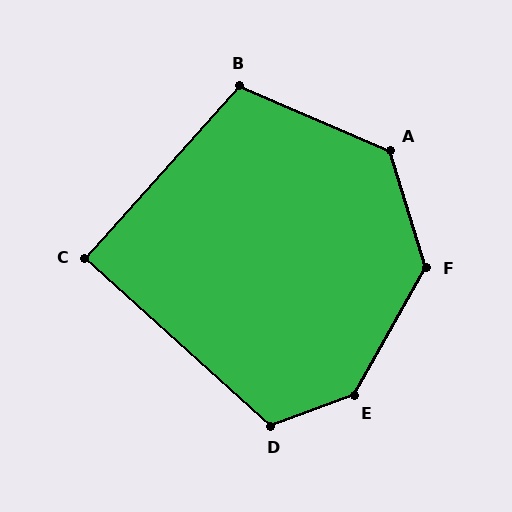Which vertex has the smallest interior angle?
C, at approximately 90 degrees.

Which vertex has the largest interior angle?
E, at approximately 139 degrees.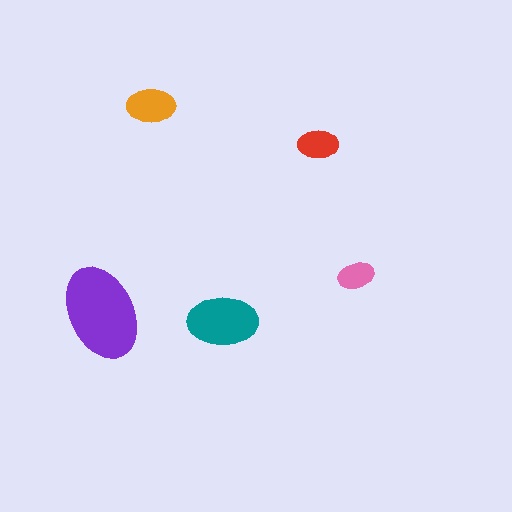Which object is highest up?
The orange ellipse is topmost.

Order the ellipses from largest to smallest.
the purple one, the teal one, the orange one, the red one, the pink one.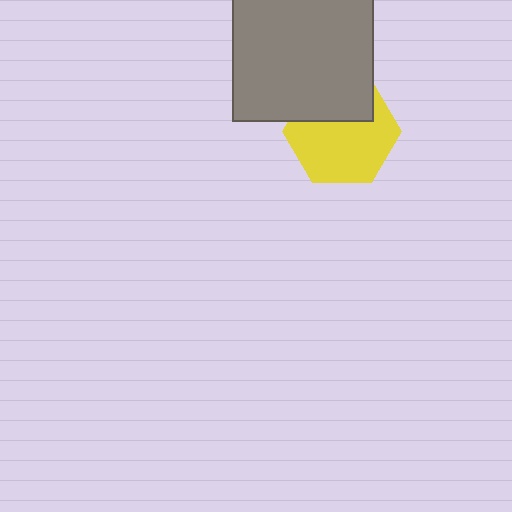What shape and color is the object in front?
The object in front is a gray square.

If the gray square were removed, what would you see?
You would see the complete yellow hexagon.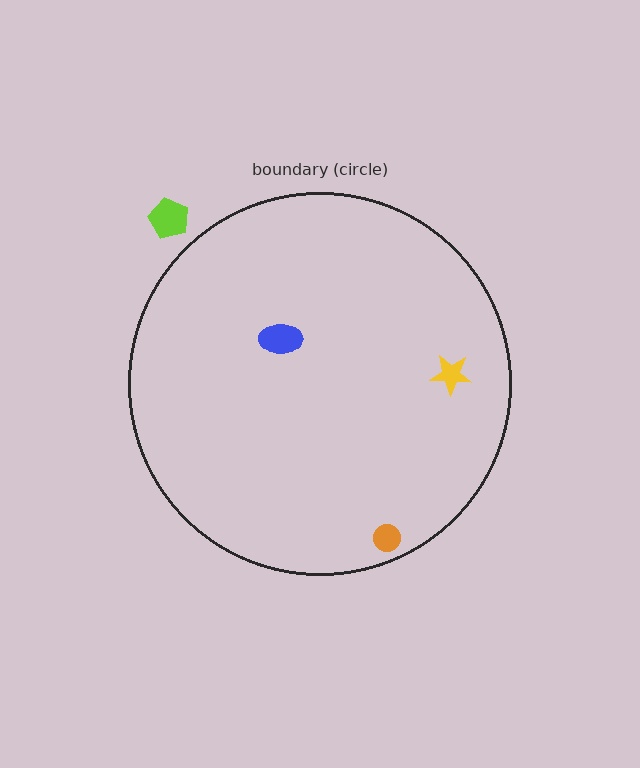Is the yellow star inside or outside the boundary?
Inside.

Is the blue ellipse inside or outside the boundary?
Inside.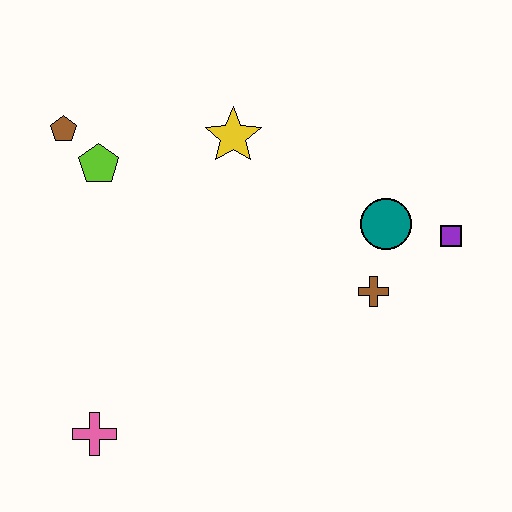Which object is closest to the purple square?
The teal circle is closest to the purple square.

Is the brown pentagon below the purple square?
No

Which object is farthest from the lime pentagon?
The purple square is farthest from the lime pentagon.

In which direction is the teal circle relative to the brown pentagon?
The teal circle is to the right of the brown pentagon.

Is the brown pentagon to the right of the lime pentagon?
No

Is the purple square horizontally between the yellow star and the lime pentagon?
No